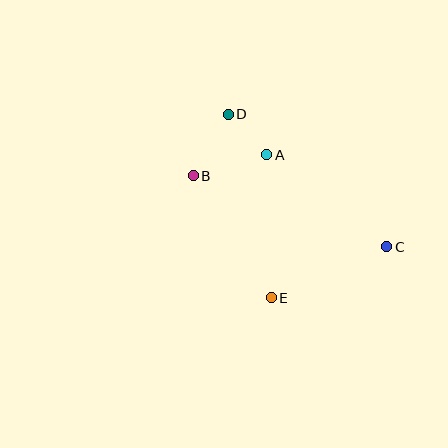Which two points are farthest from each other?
Points C and D are farthest from each other.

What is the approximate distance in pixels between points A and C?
The distance between A and C is approximately 151 pixels.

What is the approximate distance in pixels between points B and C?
The distance between B and C is approximately 206 pixels.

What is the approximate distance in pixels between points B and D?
The distance between B and D is approximately 71 pixels.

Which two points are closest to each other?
Points A and D are closest to each other.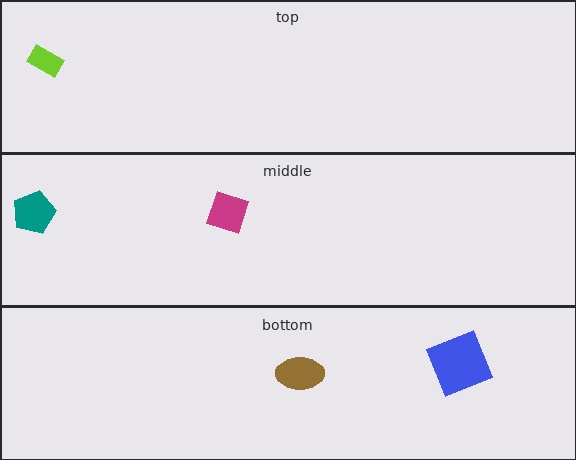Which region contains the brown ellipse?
The bottom region.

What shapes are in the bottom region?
The blue square, the brown ellipse.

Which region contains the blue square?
The bottom region.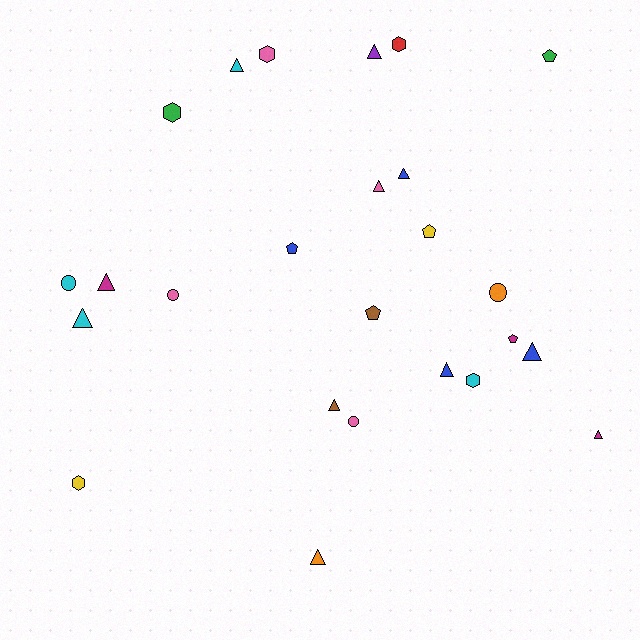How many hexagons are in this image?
There are 5 hexagons.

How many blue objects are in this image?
There are 4 blue objects.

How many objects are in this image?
There are 25 objects.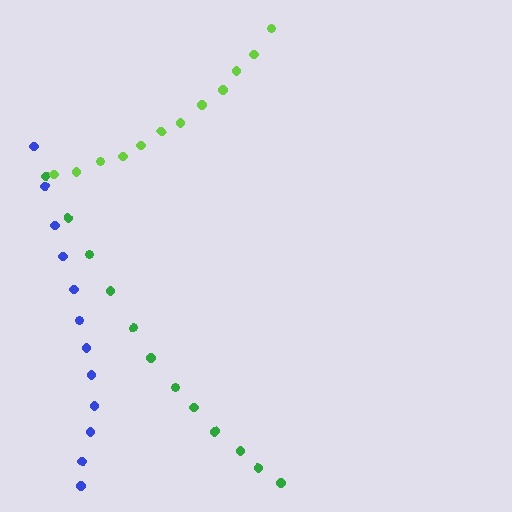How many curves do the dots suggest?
There are 3 distinct paths.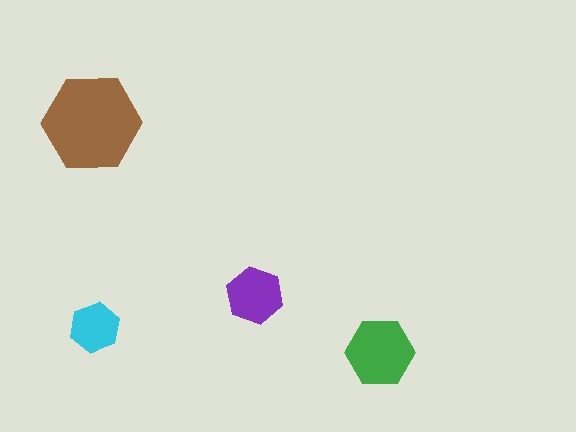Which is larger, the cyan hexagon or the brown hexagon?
The brown one.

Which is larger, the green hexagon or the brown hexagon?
The brown one.